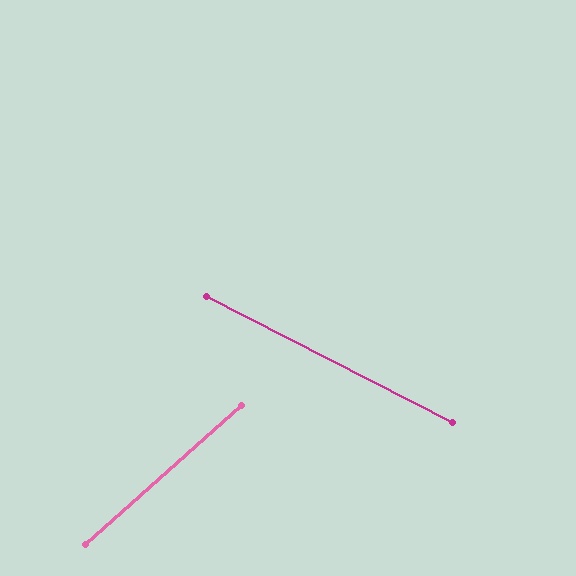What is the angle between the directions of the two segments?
Approximately 69 degrees.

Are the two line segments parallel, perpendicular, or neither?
Neither parallel nor perpendicular — they differ by about 69°.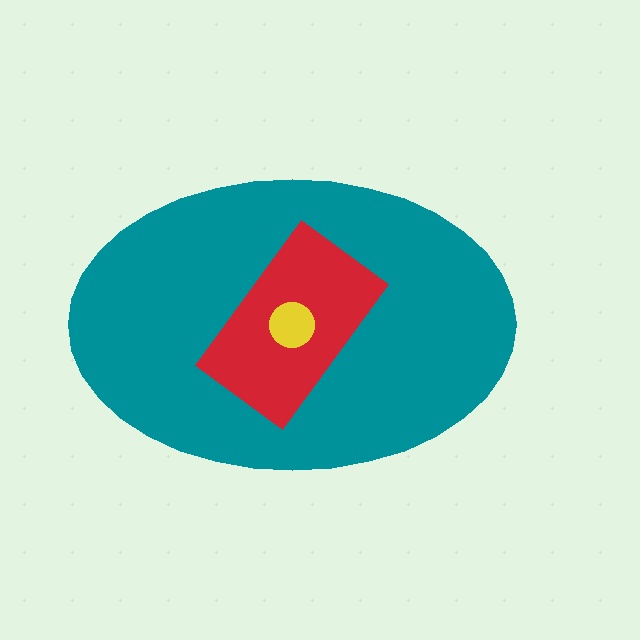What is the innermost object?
The yellow circle.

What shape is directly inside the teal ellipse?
The red rectangle.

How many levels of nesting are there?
3.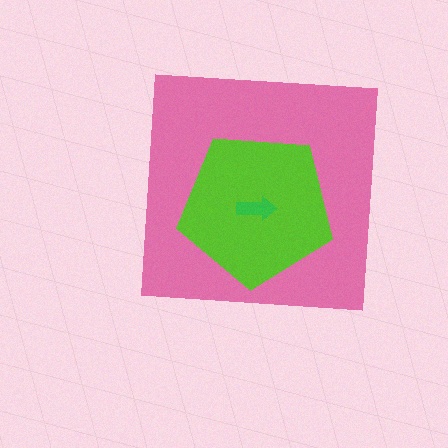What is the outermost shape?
The pink square.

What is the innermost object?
The green arrow.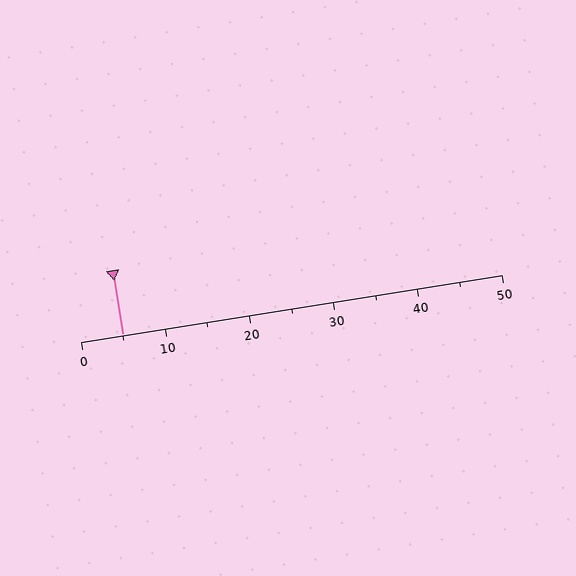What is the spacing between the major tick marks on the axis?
The major ticks are spaced 10 apart.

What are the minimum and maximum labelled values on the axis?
The axis runs from 0 to 50.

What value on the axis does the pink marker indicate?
The marker indicates approximately 5.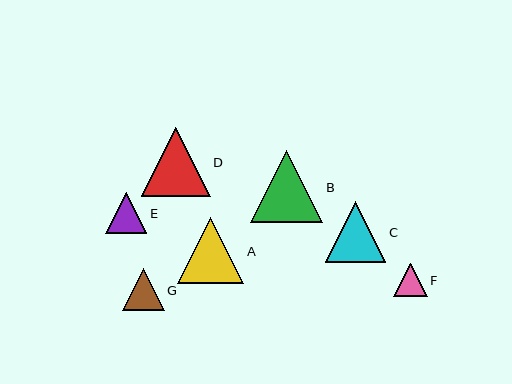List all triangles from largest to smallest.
From largest to smallest: B, D, A, C, G, E, F.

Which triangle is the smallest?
Triangle F is the smallest with a size of approximately 33 pixels.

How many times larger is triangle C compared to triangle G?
Triangle C is approximately 1.4 times the size of triangle G.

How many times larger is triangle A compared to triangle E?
Triangle A is approximately 1.6 times the size of triangle E.